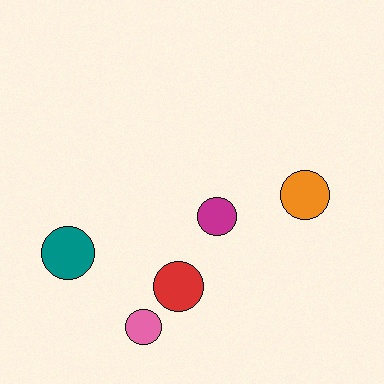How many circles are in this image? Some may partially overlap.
There are 5 circles.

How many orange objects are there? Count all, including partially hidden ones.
There is 1 orange object.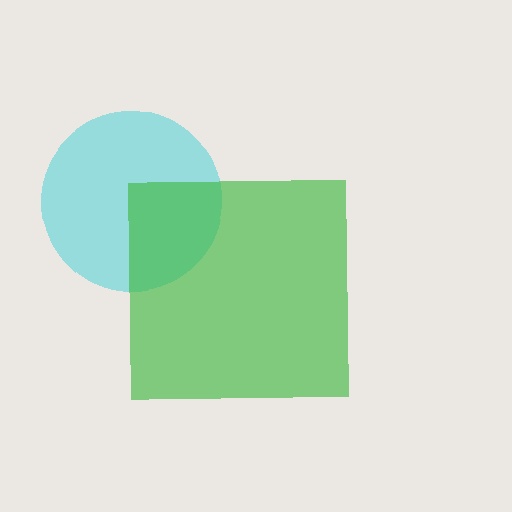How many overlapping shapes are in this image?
There are 2 overlapping shapes in the image.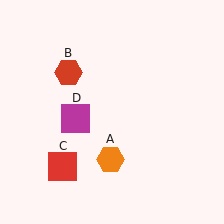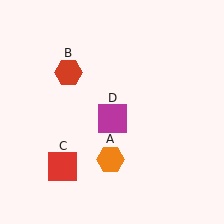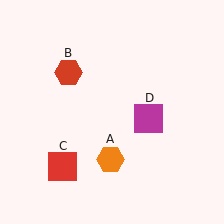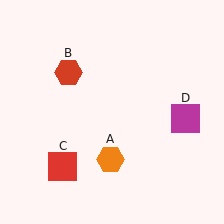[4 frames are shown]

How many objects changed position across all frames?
1 object changed position: magenta square (object D).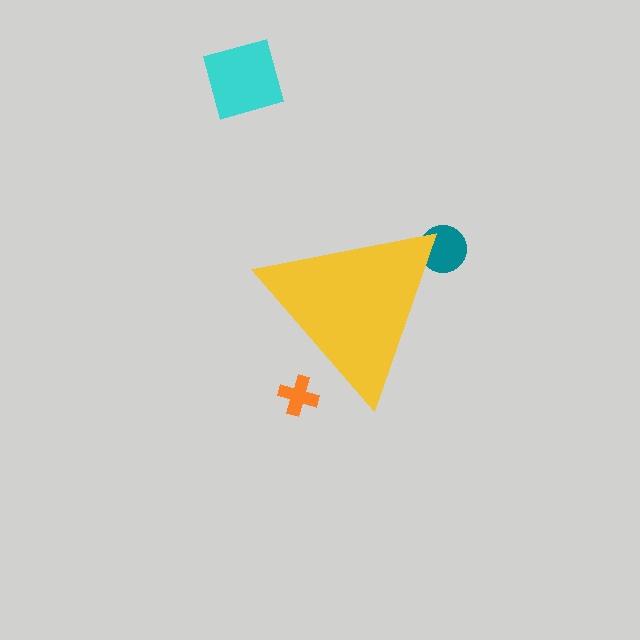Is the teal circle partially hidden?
Yes, the teal circle is partially hidden behind the yellow triangle.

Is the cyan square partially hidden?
No, the cyan square is fully visible.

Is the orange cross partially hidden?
Yes, the orange cross is partially hidden behind the yellow triangle.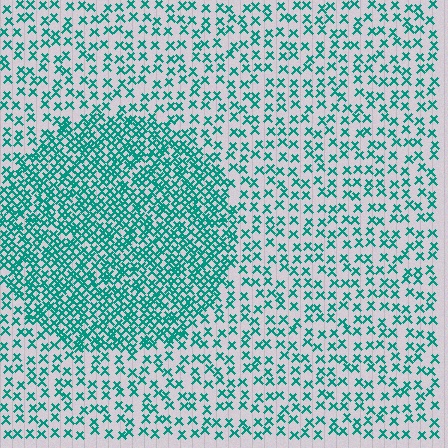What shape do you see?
I see a circle.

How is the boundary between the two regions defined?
The boundary is defined by a change in element density (approximately 2.4x ratio). All elements are the same color, size, and shape.